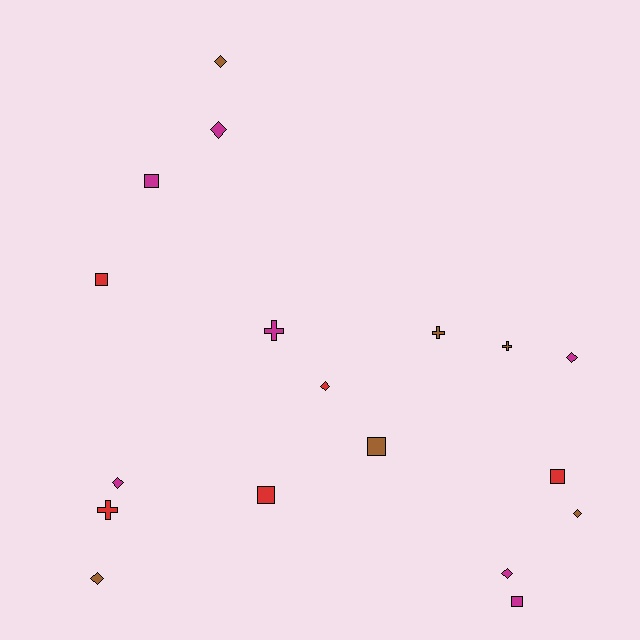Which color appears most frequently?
Magenta, with 7 objects.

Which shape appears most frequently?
Diamond, with 8 objects.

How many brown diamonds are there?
There are 3 brown diamonds.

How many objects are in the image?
There are 18 objects.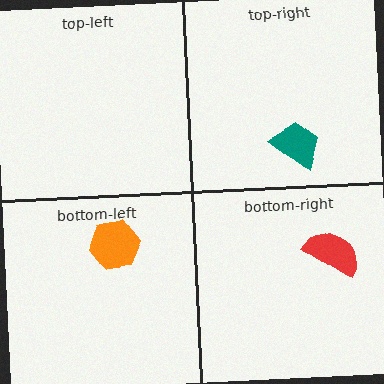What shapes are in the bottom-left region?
The orange hexagon.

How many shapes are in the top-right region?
1.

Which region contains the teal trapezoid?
The top-right region.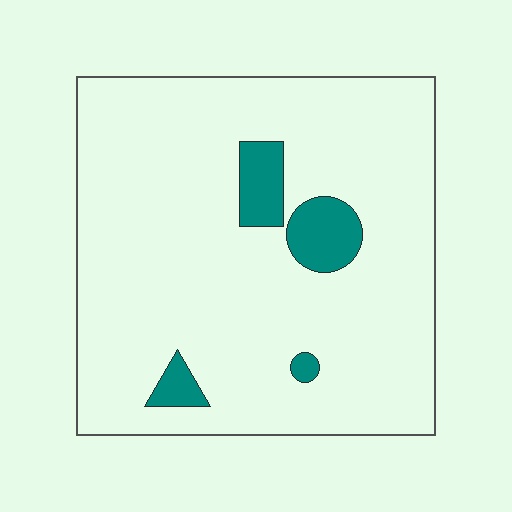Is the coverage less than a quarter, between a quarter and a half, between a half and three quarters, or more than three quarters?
Less than a quarter.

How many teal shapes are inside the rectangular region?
4.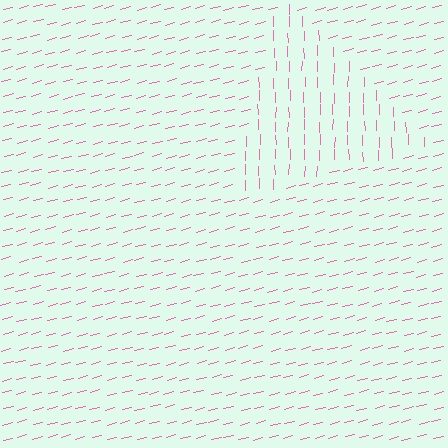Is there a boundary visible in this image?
Yes, there is a texture boundary formed by a change in line orientation.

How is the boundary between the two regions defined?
The boundary is defined purely by a change in line orientation (approximately 75 degrees difference). All lines are the same color and thickness.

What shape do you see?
I see a triangle.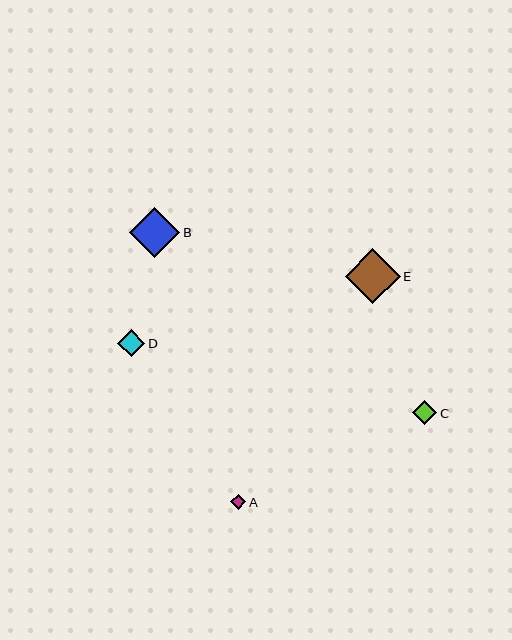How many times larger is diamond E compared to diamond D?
Diamond E is approximately 2.0 times the size of diamond D.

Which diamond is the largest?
Diamond E is the largest with a size of approximately 55 pixels.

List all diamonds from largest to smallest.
From largest to smallest: E, B, D, C, A.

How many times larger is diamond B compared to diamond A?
Diamond B is approximately 3.3 times the size of diamond A.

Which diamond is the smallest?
Diamond A is the smallest with a size of approximately 15 pixels.